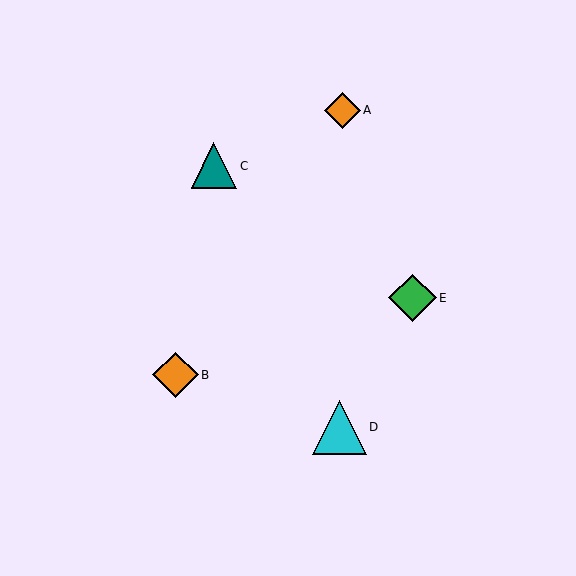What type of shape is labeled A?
Shape A is an orange diamond.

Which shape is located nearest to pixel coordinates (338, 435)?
The cyan triangle (labeled D) at (339, 427) is nearest to that location.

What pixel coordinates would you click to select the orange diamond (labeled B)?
Click at (175, 375) to select the orange diamond B.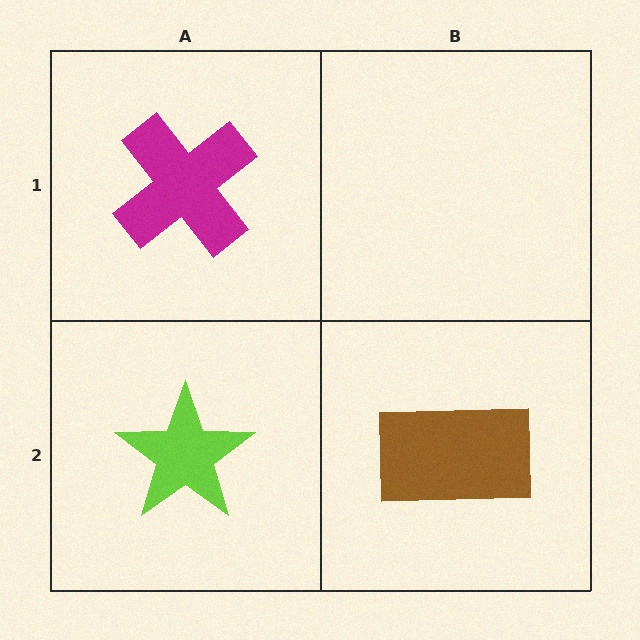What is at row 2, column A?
A lime star.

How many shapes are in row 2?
2 shapes.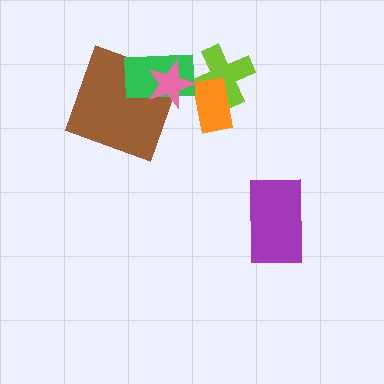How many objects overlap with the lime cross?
1 object overlaps with the lime cross.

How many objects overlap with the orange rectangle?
1 object overlaps with the orange rectangle.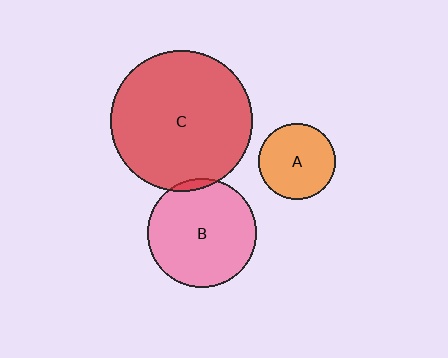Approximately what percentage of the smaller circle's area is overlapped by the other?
Approximately 5%.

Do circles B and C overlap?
Yes.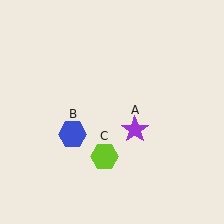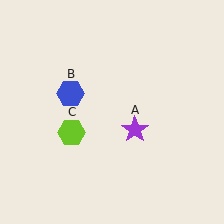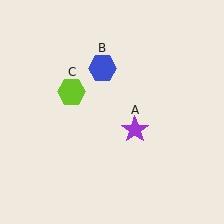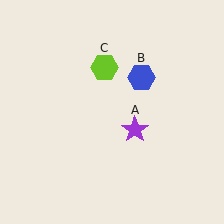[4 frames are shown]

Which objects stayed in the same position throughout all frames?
Purple star (object A) remained stationary.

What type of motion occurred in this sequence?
The blue hexagon (object B), lime hexagon (object C) rotated clockwise around the center of the scene.